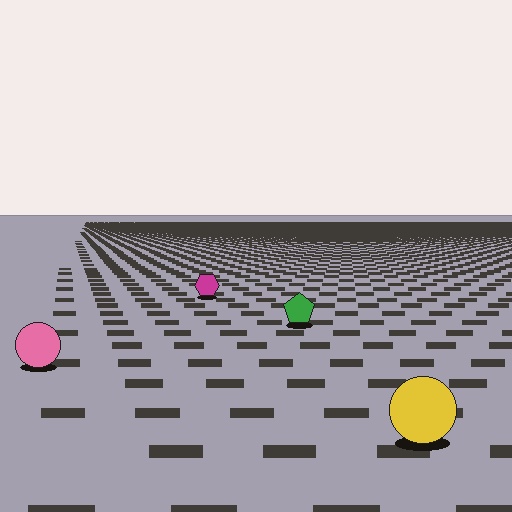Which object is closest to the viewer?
The yellow circle is closest. The texture marks near it are larger and more spread out.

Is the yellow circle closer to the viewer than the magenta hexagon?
Yes. The yellow circle is closer — you can tell from the texture gradient: the ground texture is coarser near it.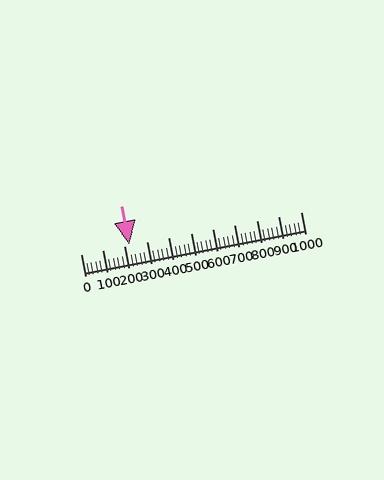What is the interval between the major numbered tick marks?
The major tick marks are spaced 100 units apart.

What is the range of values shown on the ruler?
The ruler shows values from 0 to 1000.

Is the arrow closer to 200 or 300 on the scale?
The arrow is closer to 200.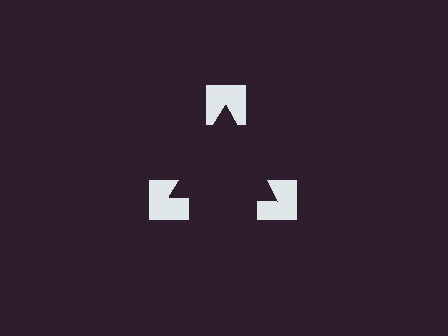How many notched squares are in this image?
There are 3 — one at each vertex of the illusory triangle.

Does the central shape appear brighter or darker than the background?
It typically appears slightly darker than the background, even though no actual brightness change is drawn.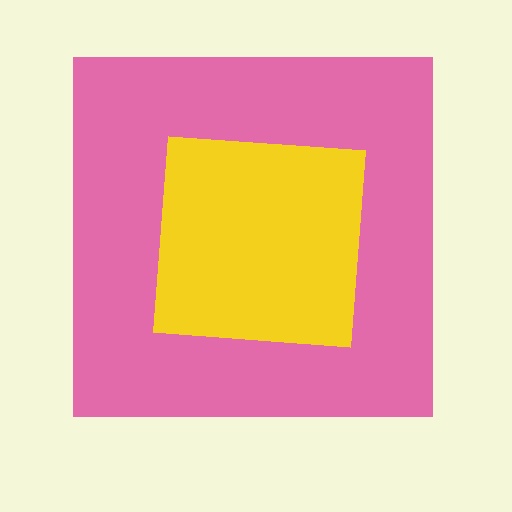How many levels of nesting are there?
2.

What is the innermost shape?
The yellow square.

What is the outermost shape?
The pink square.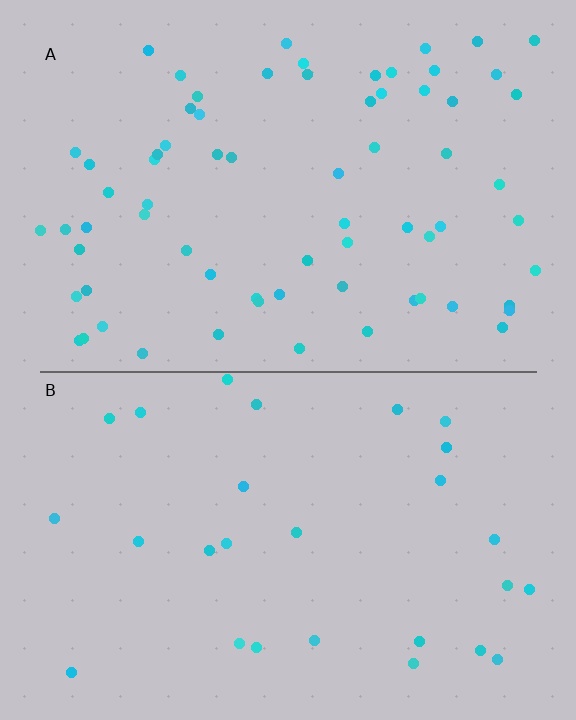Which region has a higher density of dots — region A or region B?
A (the top).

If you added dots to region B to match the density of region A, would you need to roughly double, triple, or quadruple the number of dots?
Approximately triple.